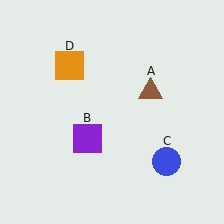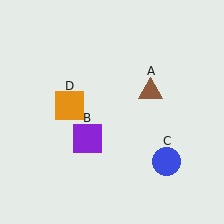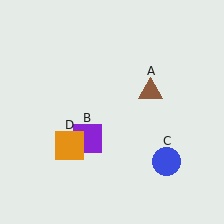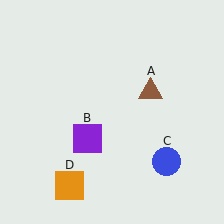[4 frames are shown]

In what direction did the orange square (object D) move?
The orange square (object D) moved down.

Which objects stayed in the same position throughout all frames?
Brown triangle (object A) and purple square (object B) and blue circle (object C) remained stationary.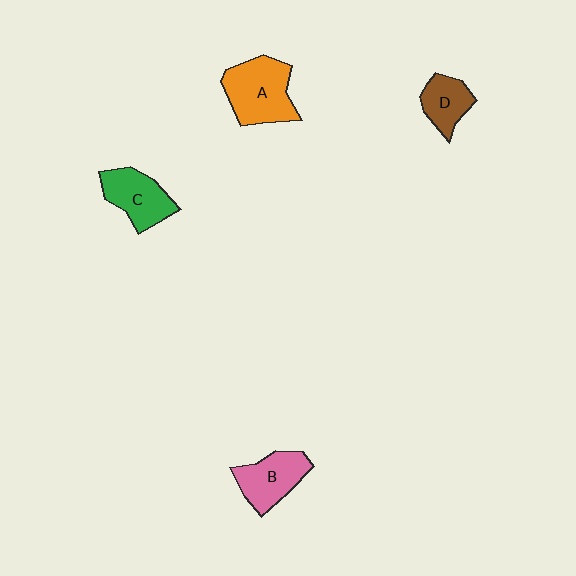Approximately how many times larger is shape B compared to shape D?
Approximately 1.4 times.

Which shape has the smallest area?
Shape D (brown).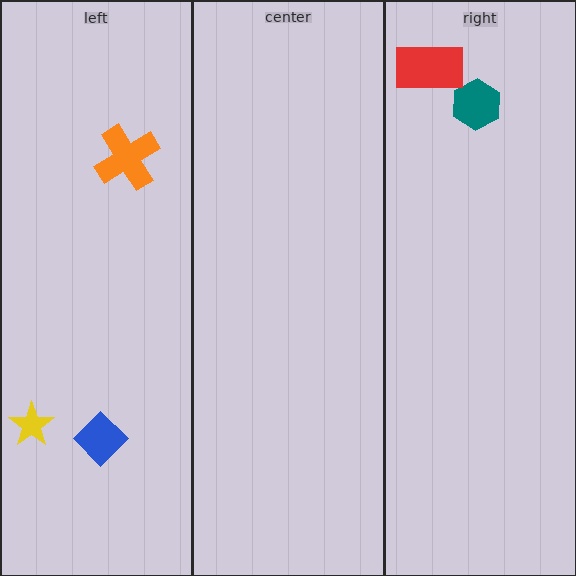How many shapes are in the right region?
2.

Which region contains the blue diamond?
The left region.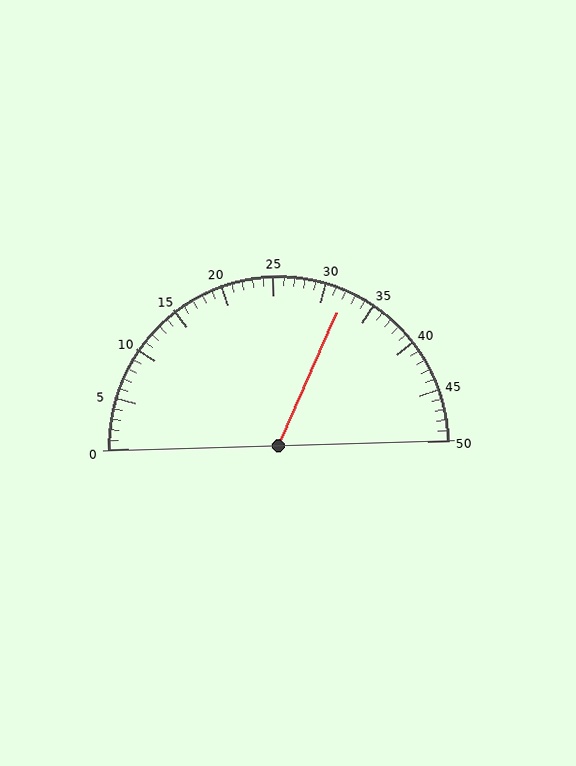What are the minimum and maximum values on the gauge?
The gauge ranges from 0 to 50.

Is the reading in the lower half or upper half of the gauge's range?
The reading is in the upper half of the range (0 to 50).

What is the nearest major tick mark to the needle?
The nearest major tick mark is 30.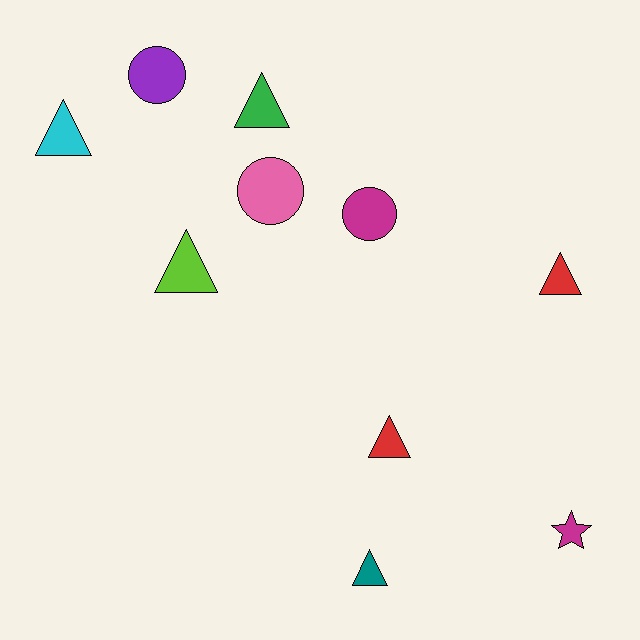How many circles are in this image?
There are 3 circles.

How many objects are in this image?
There are 10 objects.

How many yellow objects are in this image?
There are no yellow objects.